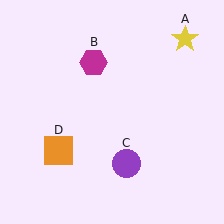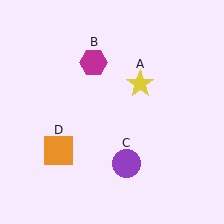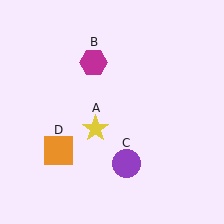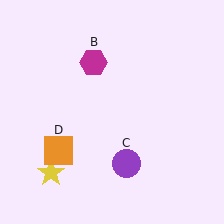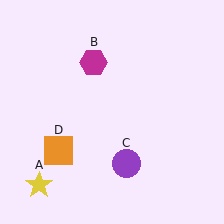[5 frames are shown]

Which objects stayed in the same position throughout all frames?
Magenta hexagon (object B) and purple circle (object C) and orange square (object D) remained stationary.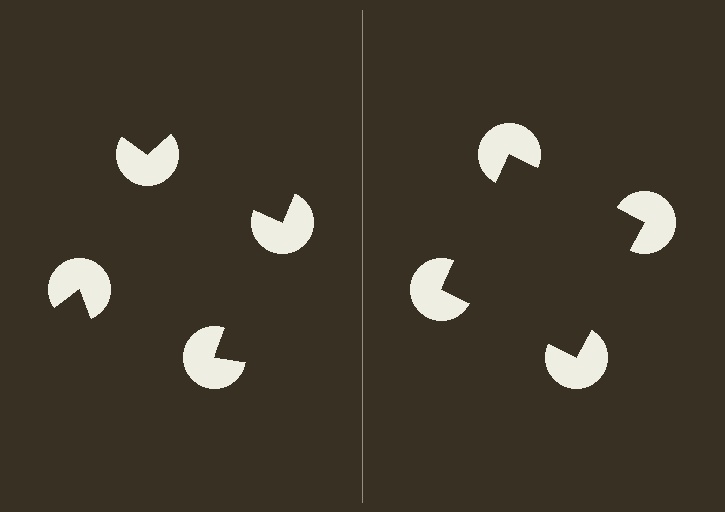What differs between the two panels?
The pac-man discs are positioned identically on both sides; only the wedge orientations differ. On the right they align to a square; on the left they are misaligned.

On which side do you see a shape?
An illusory square appears on the right side. On the left side the wedge cuts are rotated, so no coherent shape forms.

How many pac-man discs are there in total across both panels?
8 — 4 on each side.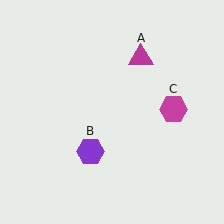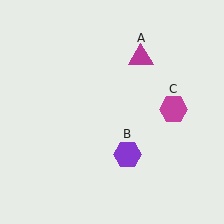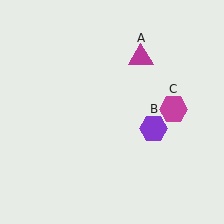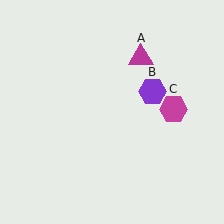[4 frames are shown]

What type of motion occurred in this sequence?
The purple hexagon (object B) rotated counterclockwise around the center of the scene.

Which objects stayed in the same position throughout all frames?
Magenta triangle (object A) and magenta hexagon (object C) remained stationary.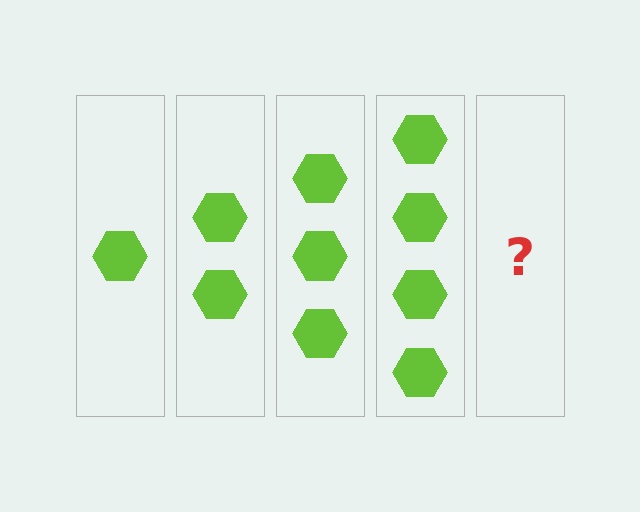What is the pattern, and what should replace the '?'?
The pattern is that each step adds one more hexagon. The '?' should be 5 hexagons.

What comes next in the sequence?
The next element should be 5 hexagons.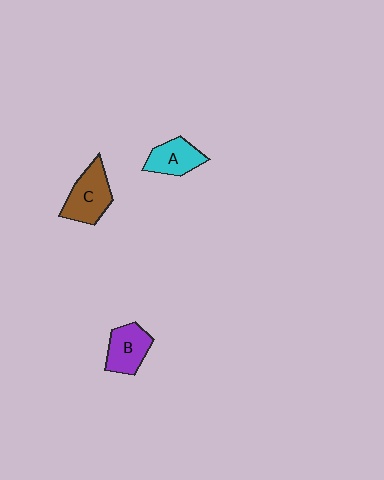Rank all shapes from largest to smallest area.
From largest to smallest: C (brown), B (purple), A (cyan).